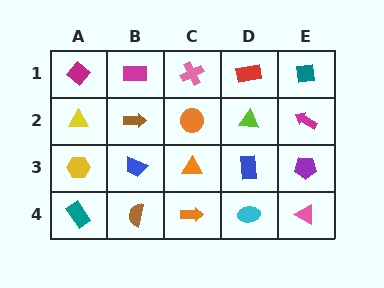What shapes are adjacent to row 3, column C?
An orange circle (row 2, column C), an orange arrow (row 4, column C), a blue trapezoid (row 3, column B), a blue rectangle (row 3, column D).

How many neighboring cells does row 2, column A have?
3.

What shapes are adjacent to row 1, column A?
A yellow triangle (row 2, column A), a magenta rectangle (row 1, column B).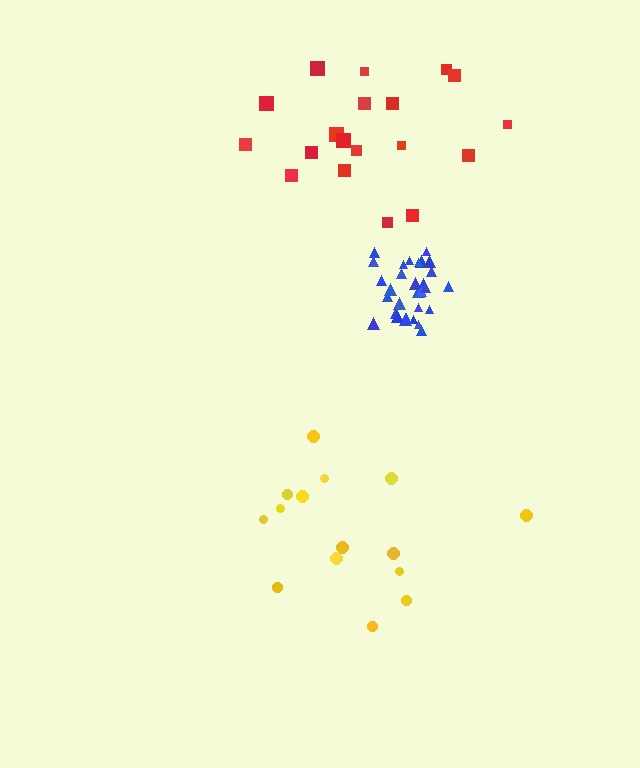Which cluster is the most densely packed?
Blue.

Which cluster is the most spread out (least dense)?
Red.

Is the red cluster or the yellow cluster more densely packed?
Yellow.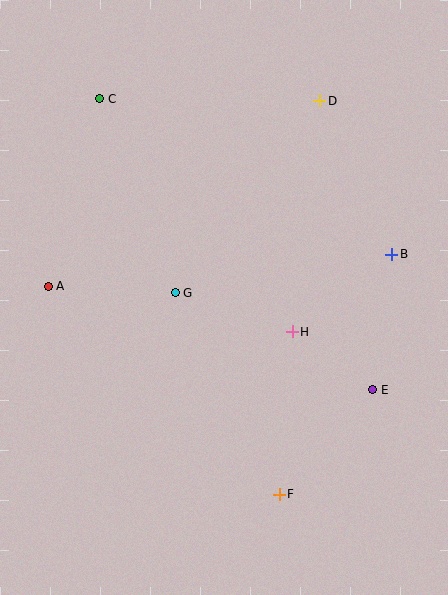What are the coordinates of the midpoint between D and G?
The midpoint between D and G is at (247, 197).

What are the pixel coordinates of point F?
Point F is at (279, 494).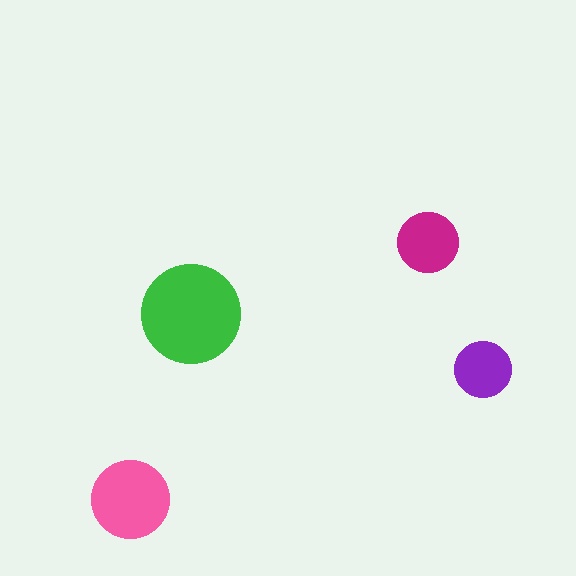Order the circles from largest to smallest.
the green one, the pink one, the magenta one, the purple one.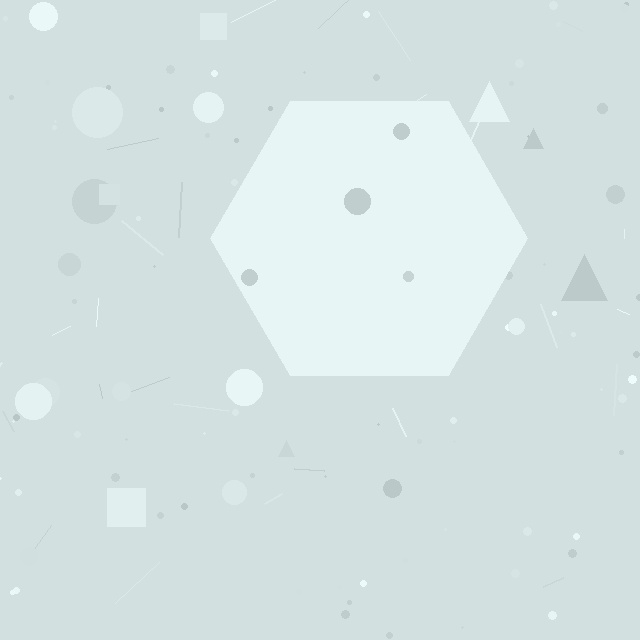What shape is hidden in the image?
A hexagon is hidden in the image.